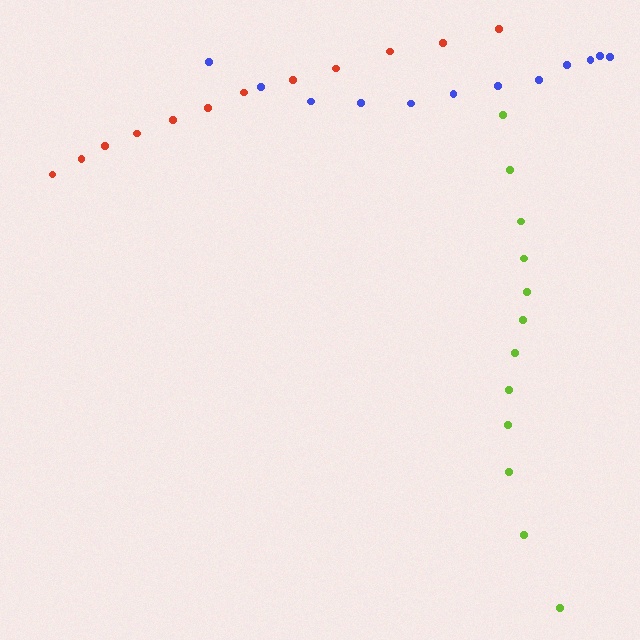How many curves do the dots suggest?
There are 3 distinct paths.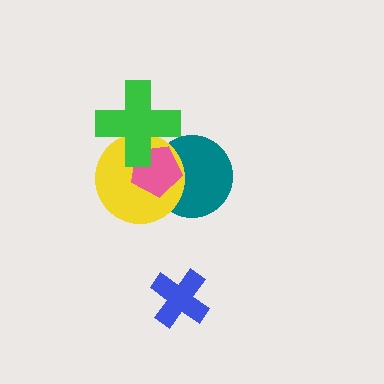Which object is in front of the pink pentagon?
The green cross is in front of the pink pentagon.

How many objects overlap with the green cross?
2 objects overlap with the green cross.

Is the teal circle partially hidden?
Yes, it is partially covered by another shape.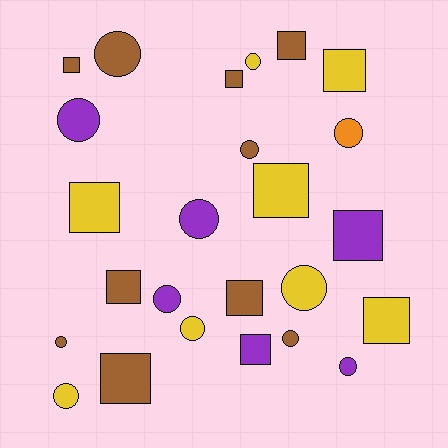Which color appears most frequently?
Brown, with 10 objects.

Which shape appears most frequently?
Circle, with 13 objects.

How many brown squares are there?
There are 6 brown squares.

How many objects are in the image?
There are 25 objects.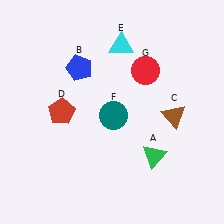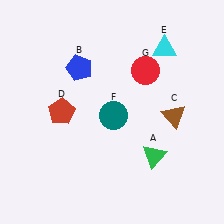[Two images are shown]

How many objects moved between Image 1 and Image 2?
1 object moved between the two images.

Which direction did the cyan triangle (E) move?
The cyan triangle (E) moved right.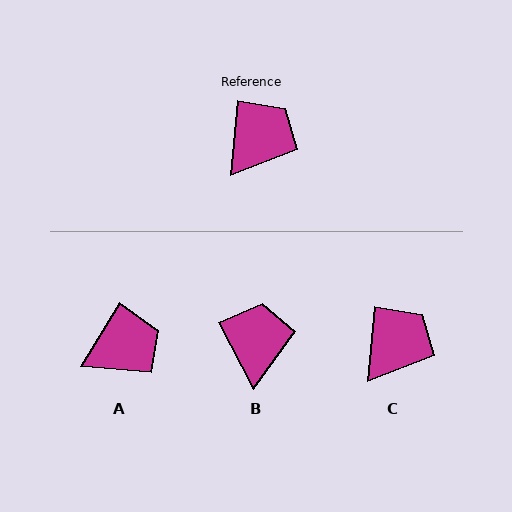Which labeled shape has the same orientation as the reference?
C.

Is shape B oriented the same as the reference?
No, it is off by about 33 degrees.